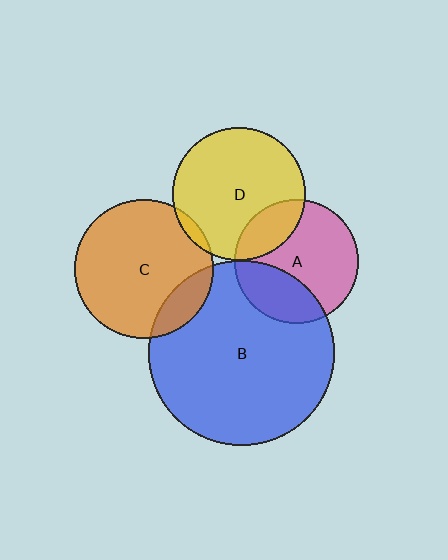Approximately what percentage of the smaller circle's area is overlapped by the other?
Approximately 5%.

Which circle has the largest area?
Circle B (blue).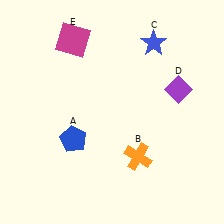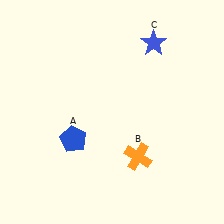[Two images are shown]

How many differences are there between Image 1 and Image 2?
There are 2 differences between the two images.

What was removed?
The purple diamond (D), the magenta square (E) were removed in Image 2.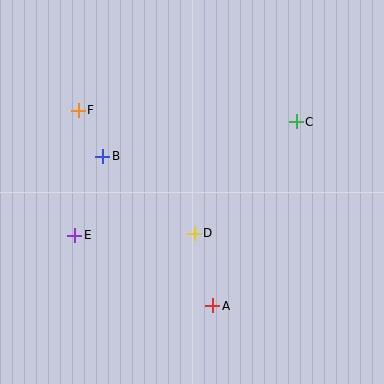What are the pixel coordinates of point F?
Point F is at (78, 110).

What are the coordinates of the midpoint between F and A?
The midpoint between F and A is at (145, 208).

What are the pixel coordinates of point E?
Point E is at (75, 235).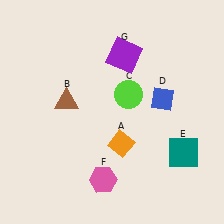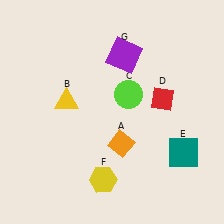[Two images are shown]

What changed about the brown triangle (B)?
In Image 1, B is brown. In Image 2, it changed to yellow.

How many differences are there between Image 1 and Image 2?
There are 3 differences between the two images.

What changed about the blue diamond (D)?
In Image 1, D is blue. In Image 2, it changed to red.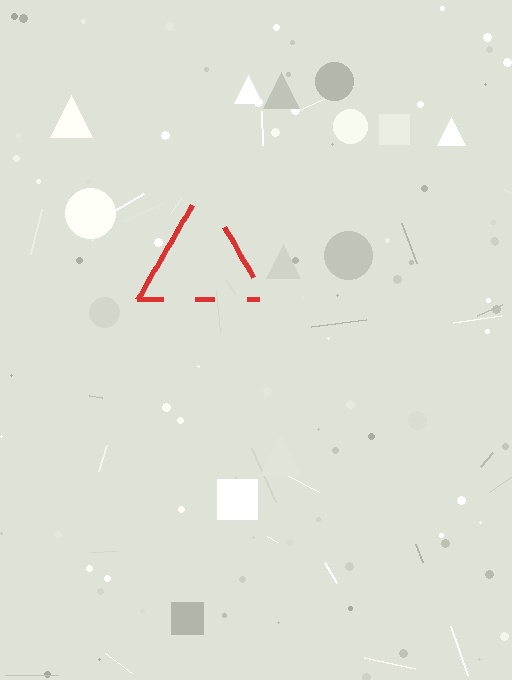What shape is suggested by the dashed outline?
The dashed outline suggests a triangle.